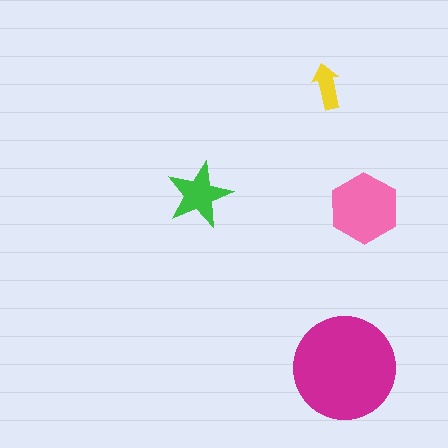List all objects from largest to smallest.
The magenta circle, the pink hexagon, the green star, the yellow arrow.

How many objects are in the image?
There are 4 objects in the image.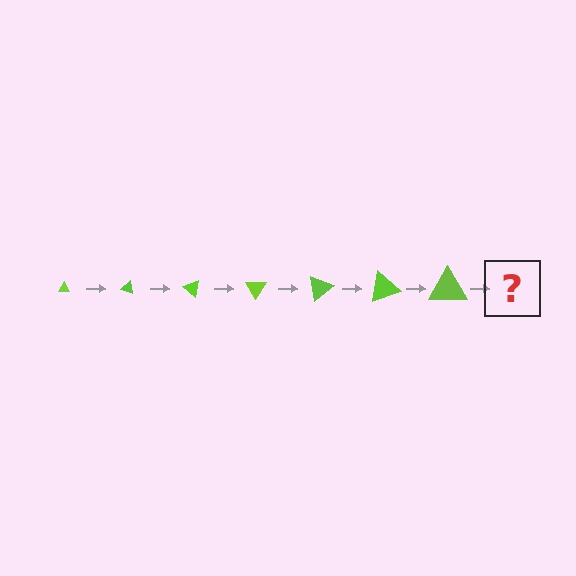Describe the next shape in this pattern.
It should be a triangle, larger than the previous one and rotated 140 degrees from the start.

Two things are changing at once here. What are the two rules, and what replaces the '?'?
The two rules are that the triangle grows larger each step and it rotates 20 degrees each step. The '?' should be a triangle, larger than the previous one and rotated 140 degrees from the start.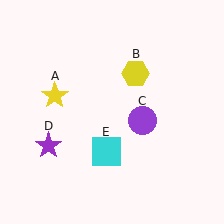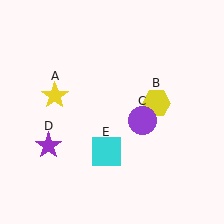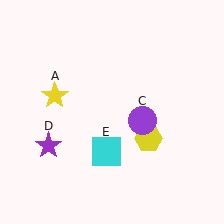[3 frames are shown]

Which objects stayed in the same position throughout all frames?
Yellow star (object A) and purple circle (object C) and purple star (object D) and cyan square (object E) remained stationary.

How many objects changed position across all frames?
1 object changed position: yellow hexagon (object B).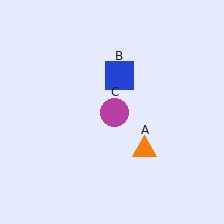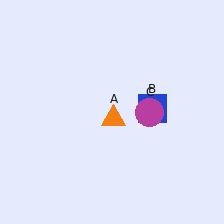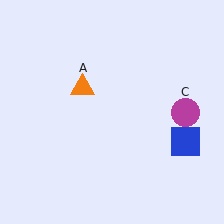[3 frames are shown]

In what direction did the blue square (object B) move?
The blue square (object B) moved down and to the right.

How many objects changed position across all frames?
3 objects changed position: orange triangle (object A), blue square (object B), magenta circle (object C).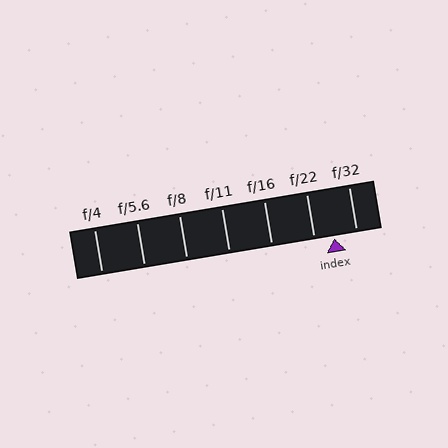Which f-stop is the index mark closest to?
The index mark is closest to f/22.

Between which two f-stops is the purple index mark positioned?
The index mark is between f/22 and f/32.